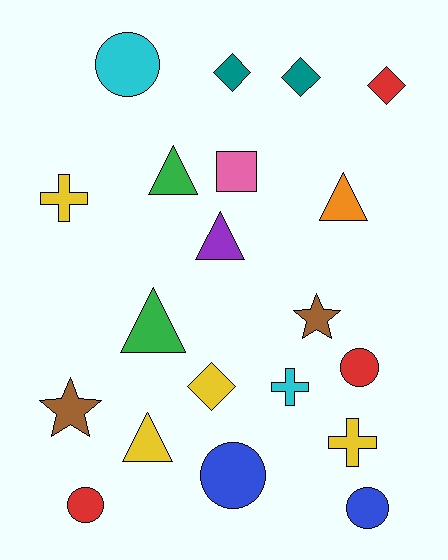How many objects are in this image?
There are 20 objects.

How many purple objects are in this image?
There is 1 purple object.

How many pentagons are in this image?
There are no pentagons.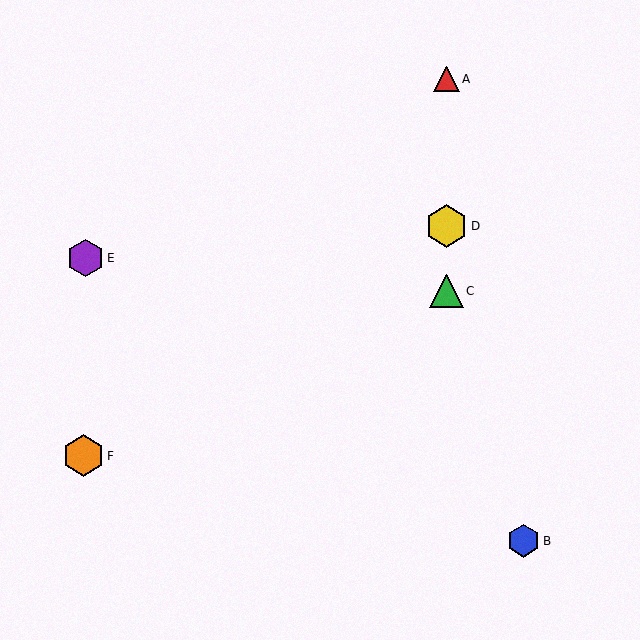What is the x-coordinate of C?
Object C is at x≈447.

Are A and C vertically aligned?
Yes, both are at x≈447.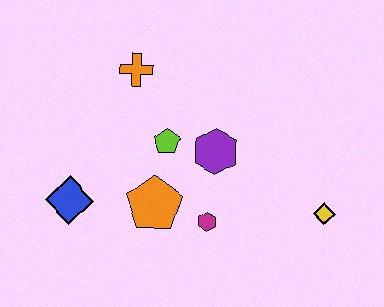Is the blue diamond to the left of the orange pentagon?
Yes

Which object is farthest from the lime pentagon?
The yellow diamond is farthest from the lime pentagon.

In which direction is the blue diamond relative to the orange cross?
The blue diamond is below the orange cross.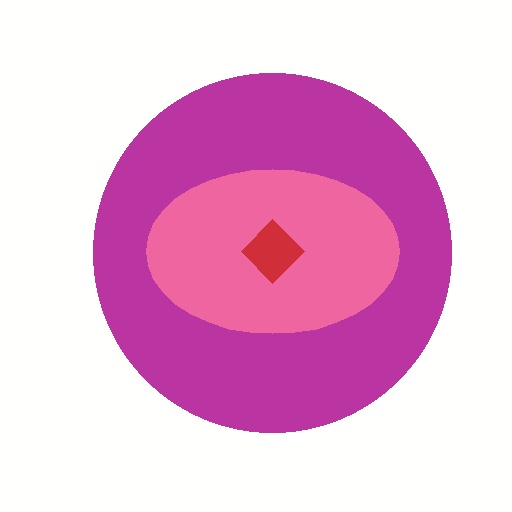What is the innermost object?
The red diamond.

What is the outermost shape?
The magenta circle.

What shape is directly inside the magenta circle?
The pink ellipse.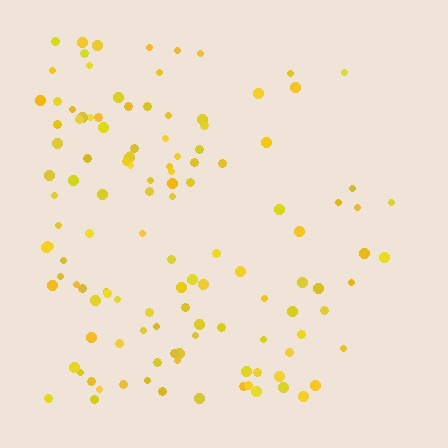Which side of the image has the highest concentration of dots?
The left.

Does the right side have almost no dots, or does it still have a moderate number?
Still a moderate number, just noticeably fewer than the left.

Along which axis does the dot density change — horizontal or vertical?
Horizontal.